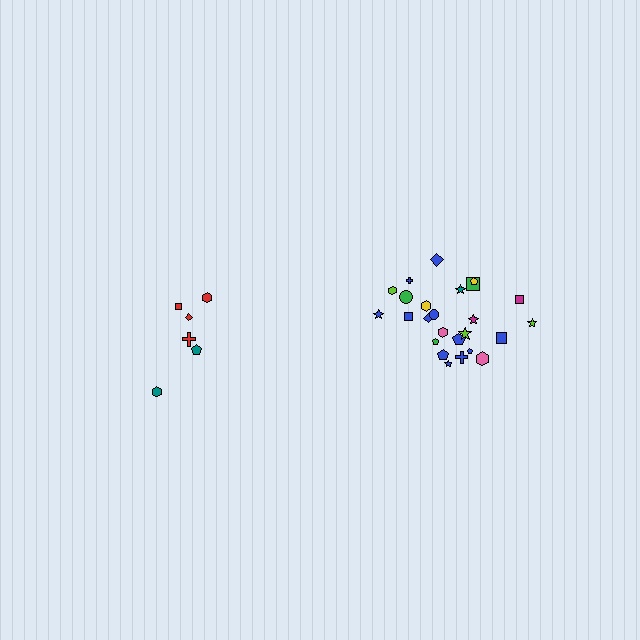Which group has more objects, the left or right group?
The right group.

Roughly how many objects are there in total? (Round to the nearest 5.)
Roughly 30 objects in total.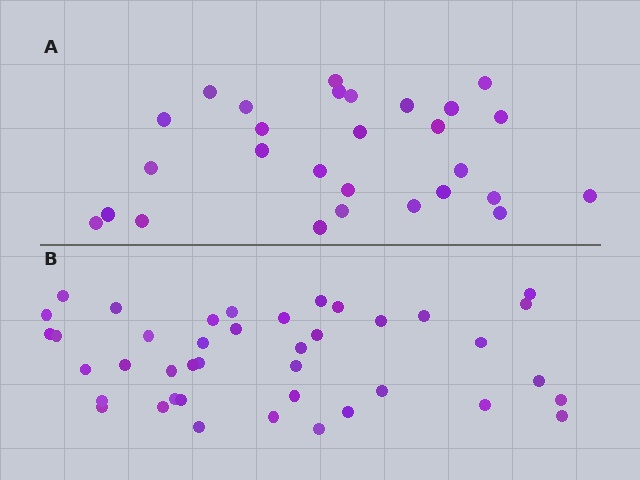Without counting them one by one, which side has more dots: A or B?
Region B (the bottom region) has more dots.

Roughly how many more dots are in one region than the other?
Region B has approximately 15 more dots than region A.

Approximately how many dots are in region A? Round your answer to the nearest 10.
About 30 dots. (The exact count is 28, which rounds to 30.)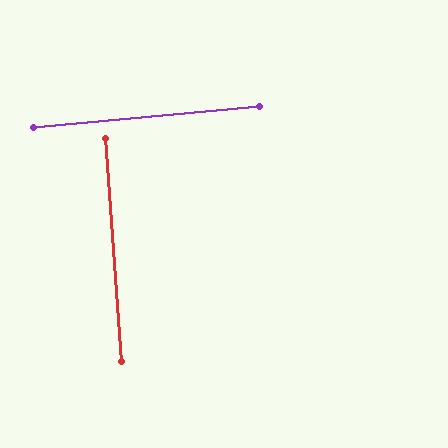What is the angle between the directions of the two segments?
Approximately 89 degrees.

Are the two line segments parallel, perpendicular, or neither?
Perpendicular — they meet at approximately 89°.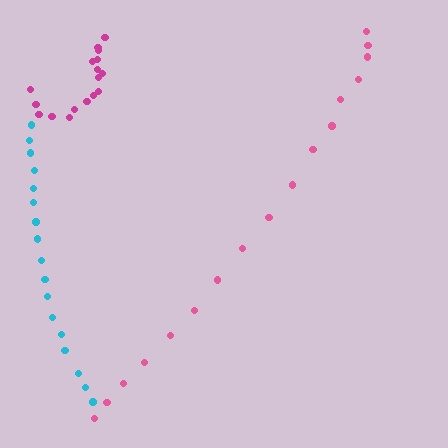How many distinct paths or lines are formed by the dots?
There are 3 distinct paths.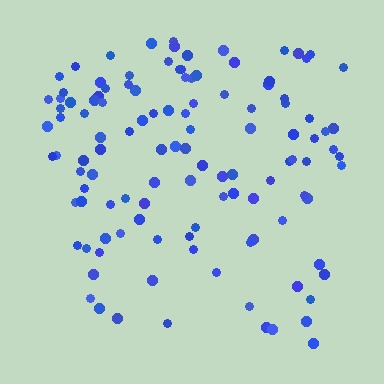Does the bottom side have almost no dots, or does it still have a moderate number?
Still a moderate number, just noticeably fewer than the top.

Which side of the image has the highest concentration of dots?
The top.